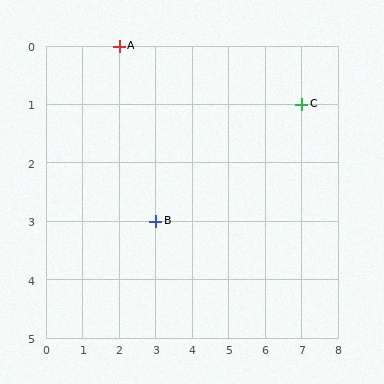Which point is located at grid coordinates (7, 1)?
Point C is at (7, 1).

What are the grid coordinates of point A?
Point A is at grid coordinates (2, 0).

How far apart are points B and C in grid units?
Points B and C are 4 columns and 2 rows apart (about 4.5 grid units diagonally).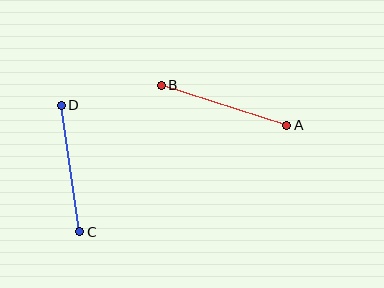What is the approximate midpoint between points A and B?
The midpoint is at approximately (224, 105) pixels.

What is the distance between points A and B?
The distance is approximately 132 pixels.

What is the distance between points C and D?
The distance is approximately 128 pixels.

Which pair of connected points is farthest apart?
Points A and B are farthest apart.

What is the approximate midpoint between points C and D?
The midpoint is at approximately (71, 169) pixels.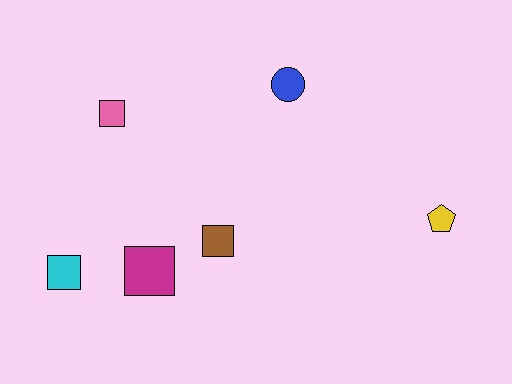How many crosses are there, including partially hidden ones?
There are no crosses.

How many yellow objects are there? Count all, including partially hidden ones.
There is 1 yellow object.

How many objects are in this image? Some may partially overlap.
There are 6 objects.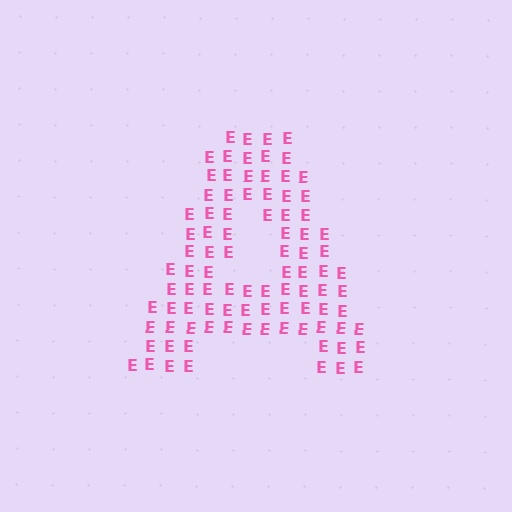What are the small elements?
The small elements are letter E's.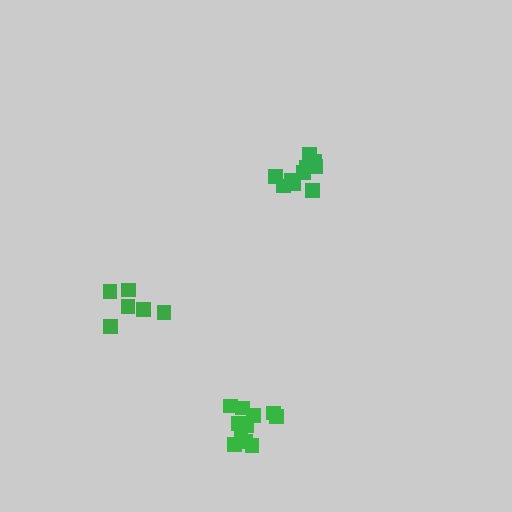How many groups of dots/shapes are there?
There are 3 groups.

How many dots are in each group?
Group 1: 10 dots, Group 2: 6 dots, Group 3: 11 dots (27 total).